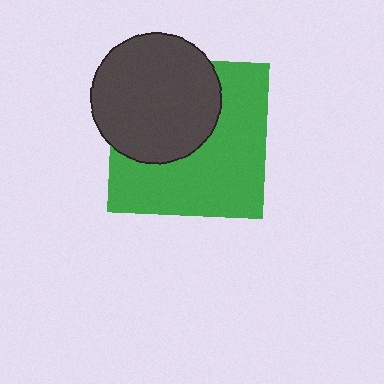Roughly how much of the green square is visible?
About half of it is visible (roughly 57%).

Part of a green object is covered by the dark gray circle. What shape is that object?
It is a square.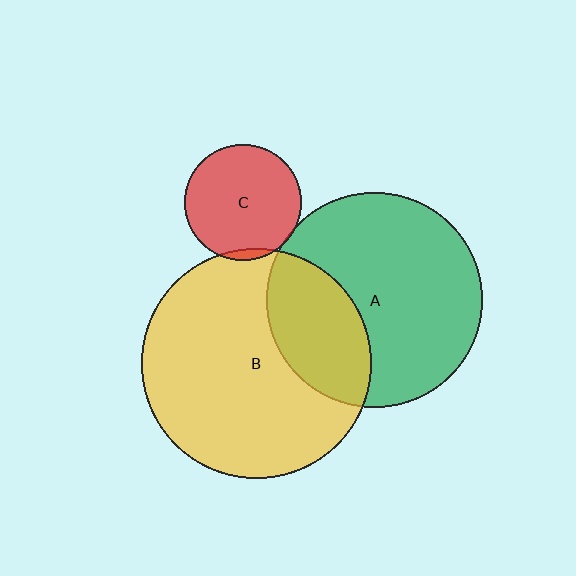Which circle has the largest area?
Circle B (yellow).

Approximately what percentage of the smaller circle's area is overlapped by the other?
Approximately 5%.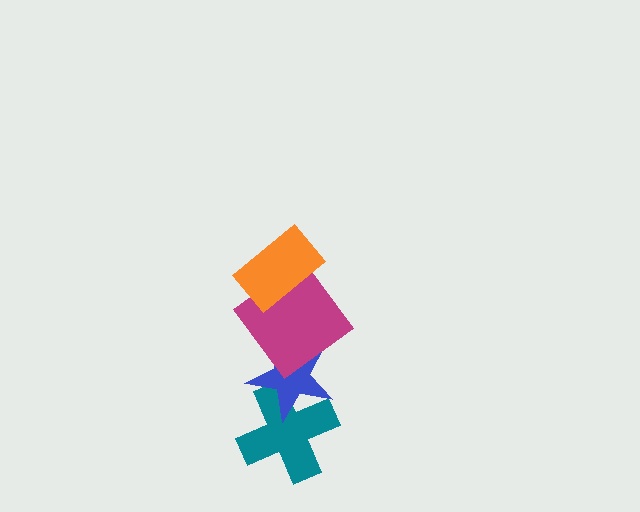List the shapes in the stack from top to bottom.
From top to bottom: the orange rectangle, the magenta diamond, the blue star, the teal cross.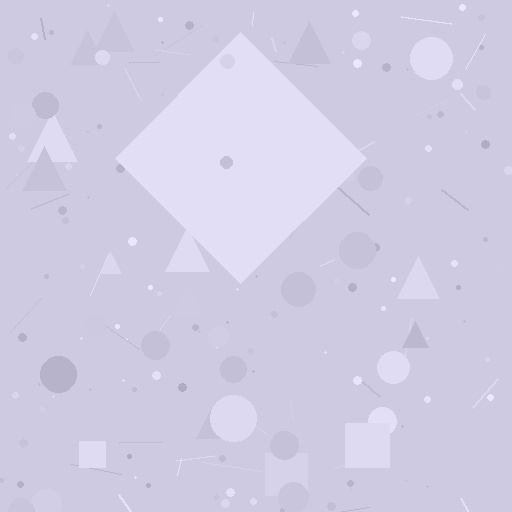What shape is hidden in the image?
A diamond is hidden in the image.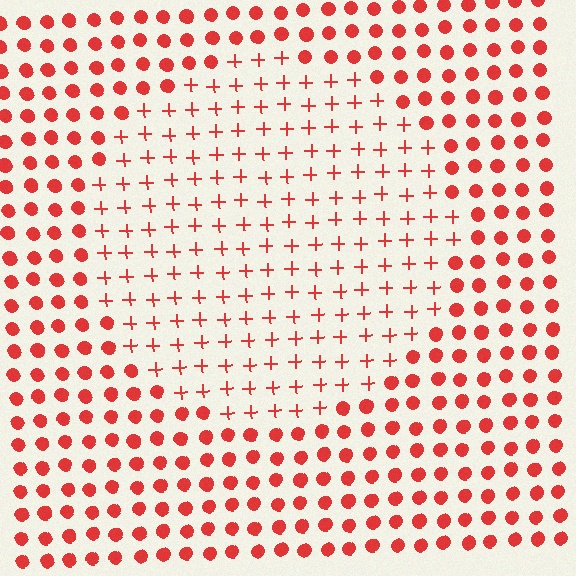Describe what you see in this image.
The image is filled with small red elements arranged in a uniform grid. A circle-shaped region contains plus signs, while the surrounding area contains circles. The boundary is defined purely by the change in element shape.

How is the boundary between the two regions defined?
The boundary is defined by a change in element shape: plus signs inside vs. circles outside. All elements share the same color and spacing.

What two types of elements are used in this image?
The image uses plus signs inside the circle region and circles outside it.